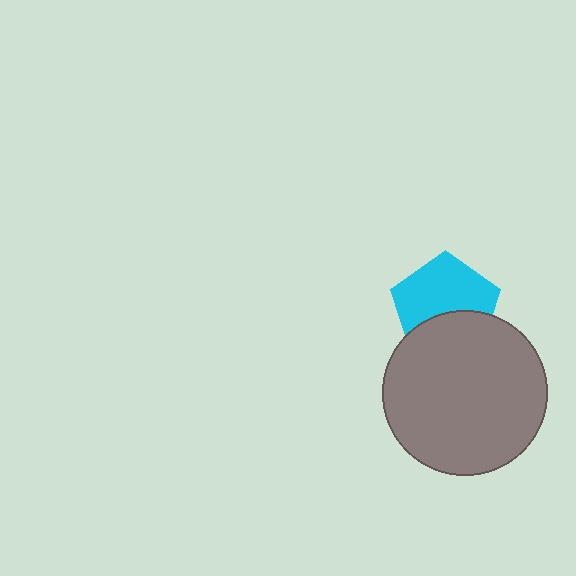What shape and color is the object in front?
The object in front is a gray circle.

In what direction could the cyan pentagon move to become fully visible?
The cyan pentagon could move up. That would shift it out from behind the gray circle entirely.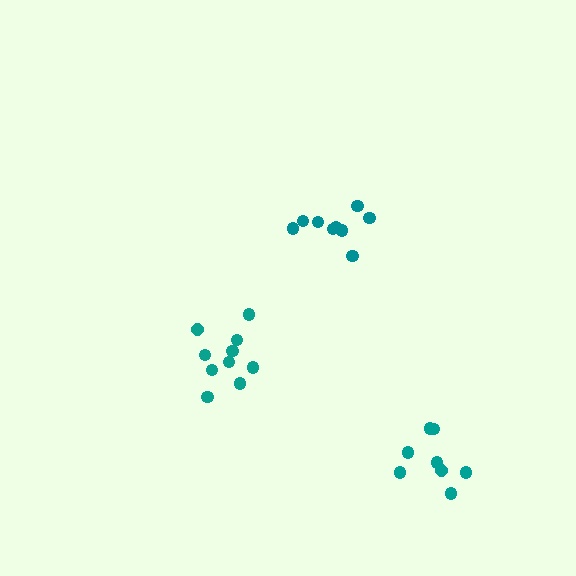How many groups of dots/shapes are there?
There are 3 groups.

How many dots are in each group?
Group 1: 8 dots, Group 2: 9 dots, Group 3: 10 dots (27 total).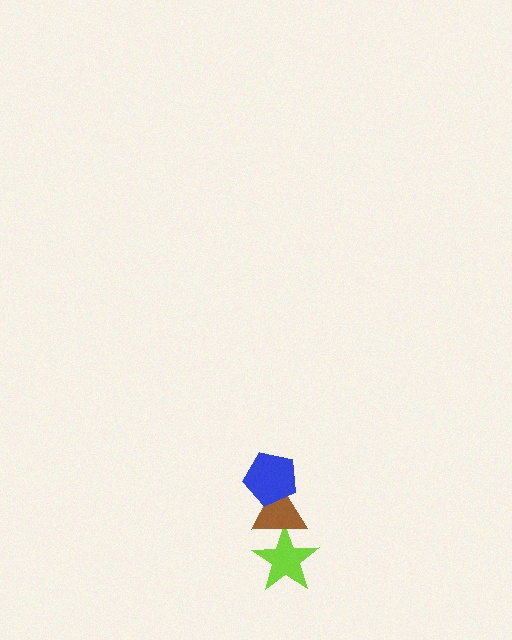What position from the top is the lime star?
The lime star is 3rd from the top.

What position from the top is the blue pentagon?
The blue pentagon is 1st from the top.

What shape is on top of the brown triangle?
The blue pentagon is on top of the brown triangle.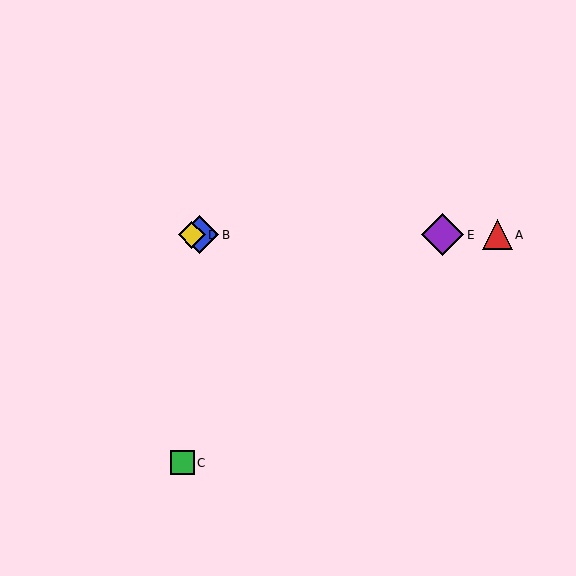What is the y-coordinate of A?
Object A is at y≈235.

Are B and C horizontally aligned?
No, B is at y≈235 and C is at y≈463.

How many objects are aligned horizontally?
4 objects (A, B, D, E) are aligned horizontally.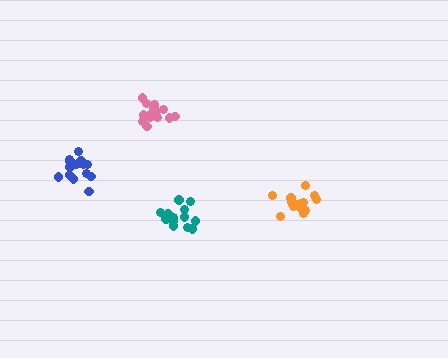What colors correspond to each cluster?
The clusters are colored: orange, pink, blue, teal.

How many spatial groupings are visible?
There are 4 spatial groupings.